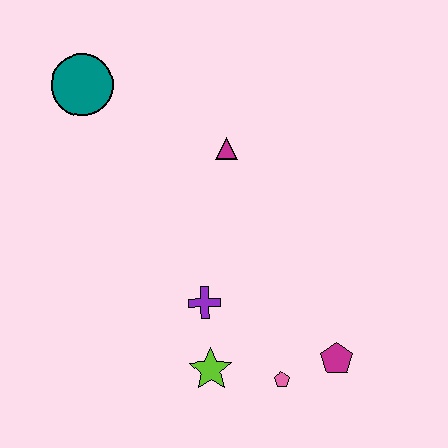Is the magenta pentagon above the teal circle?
No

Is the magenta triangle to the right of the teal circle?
Yes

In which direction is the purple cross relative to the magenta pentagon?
The purple cross is to the left of the magenta pentagon.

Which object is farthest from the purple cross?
The teal circle is farthest from the purple cross.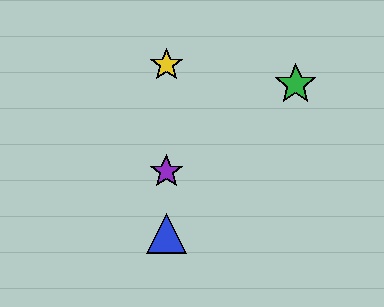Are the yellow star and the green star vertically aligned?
No, the yellow star is at x≈166 and the green star is at x≈296.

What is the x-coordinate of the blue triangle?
The blue triangle is at x≈166.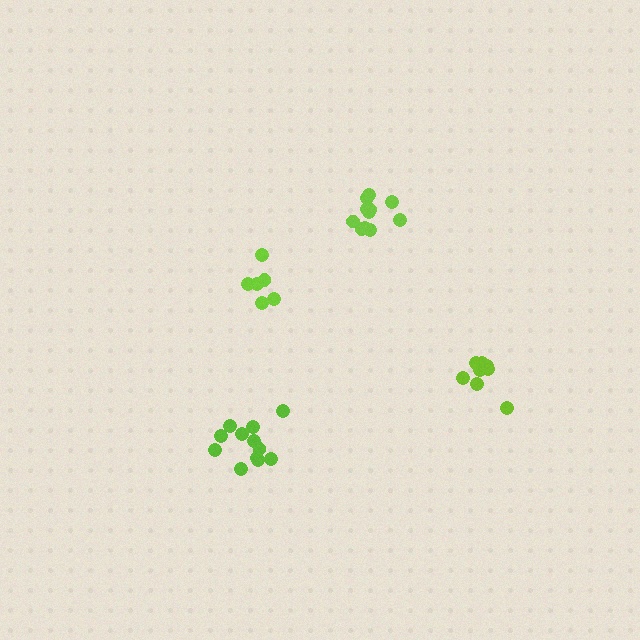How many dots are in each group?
Group 1: 9 dots, Group 2: 6 dots, Group 3: 12 dots, Group 4: 11 dots (38 total).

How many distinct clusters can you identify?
There are 4 distinct clusters.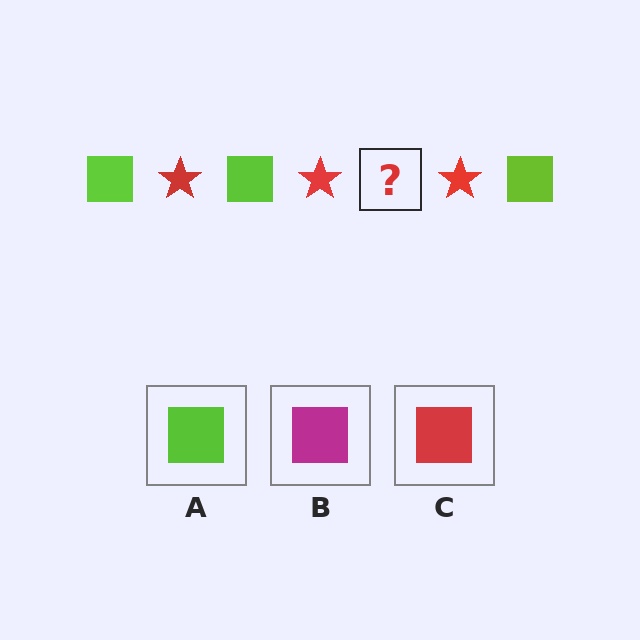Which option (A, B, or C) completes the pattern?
A.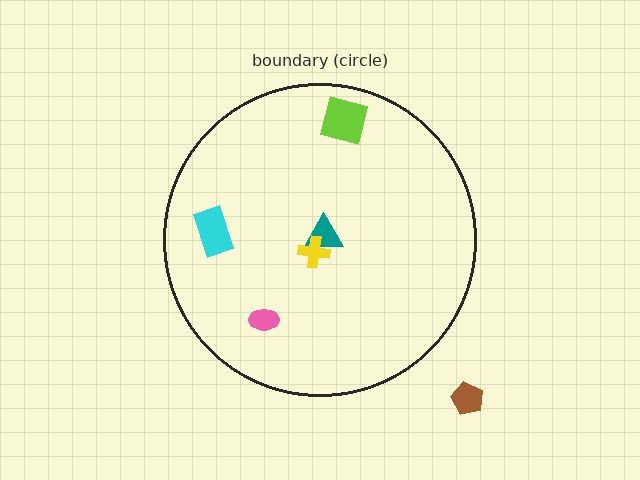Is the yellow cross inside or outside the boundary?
Inside.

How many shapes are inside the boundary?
5 inside, 1 outside.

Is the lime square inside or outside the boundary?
Inside.